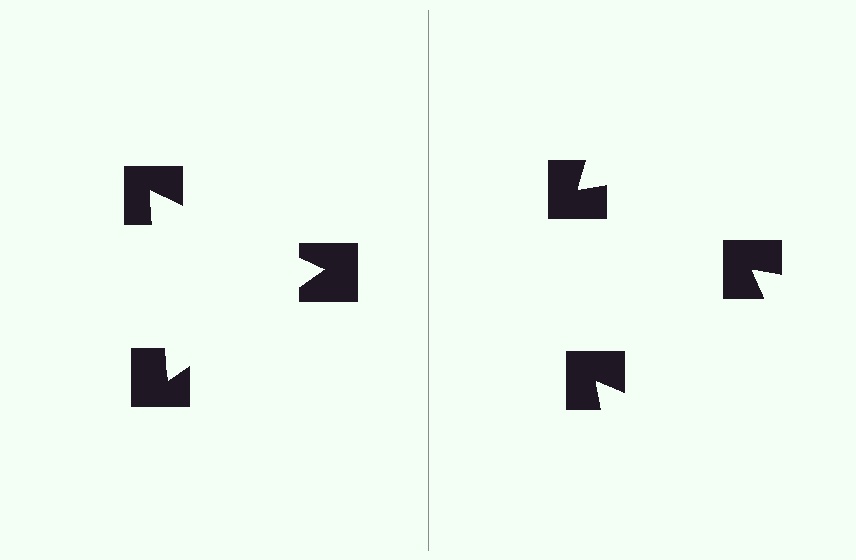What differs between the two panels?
The notched squares are positioned identically on both sides; only the wedge orientations differ. On the left they align to a triangle; on the right they are misaligned.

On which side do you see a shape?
An illusory triangle appears on the left side. On the right side the wedge cuts are rotated, so no coherent shape forms.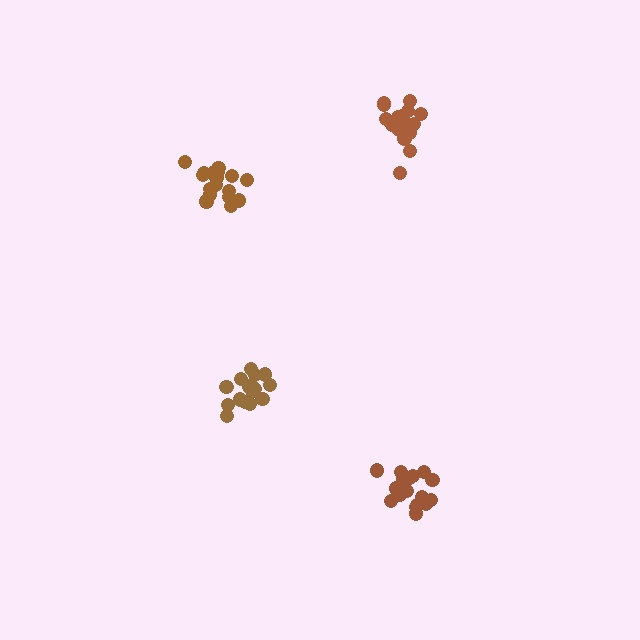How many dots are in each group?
Group 1: 18 dots, Group 2: 19 dots, Group 3: 16 dots, Group 4: 18 dots (71 total).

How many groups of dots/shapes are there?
There are 4 groups.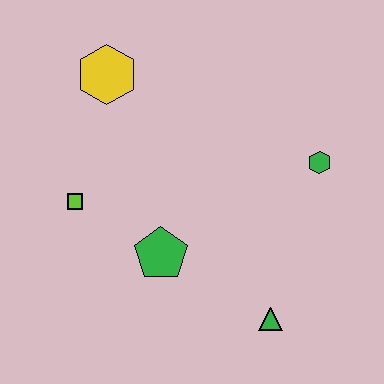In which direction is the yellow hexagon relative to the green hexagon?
The yellow hexagon is to the left of the green hexagon.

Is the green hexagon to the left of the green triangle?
No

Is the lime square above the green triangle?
Yes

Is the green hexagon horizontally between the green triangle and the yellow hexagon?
No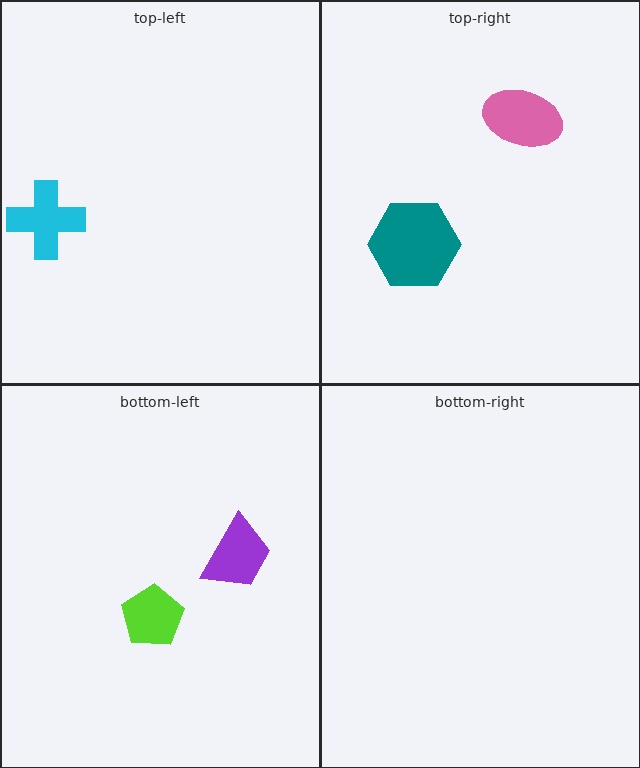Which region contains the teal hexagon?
The top-right region.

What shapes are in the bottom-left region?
The lime pentagon, the purple trapezoid.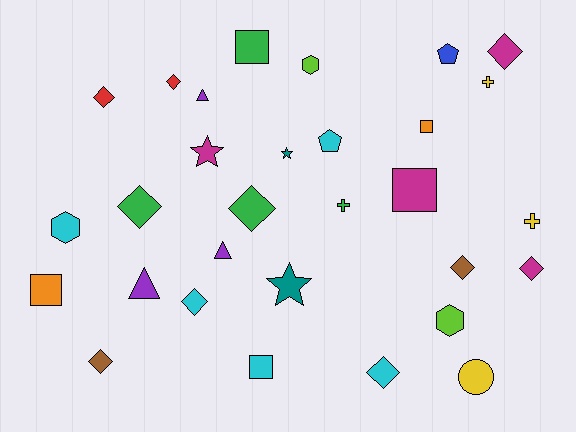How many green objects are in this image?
There are 4 green objects.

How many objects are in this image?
There are 30 objects.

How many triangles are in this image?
There are 3 triangles.